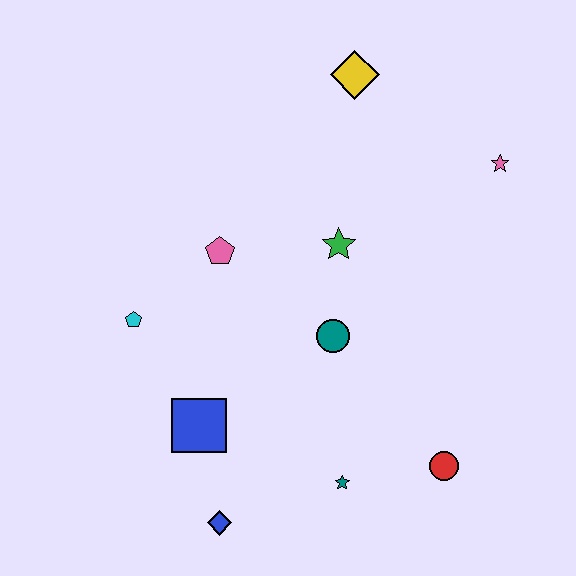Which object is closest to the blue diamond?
The blue square is closest to the blue diamond.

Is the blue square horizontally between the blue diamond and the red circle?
No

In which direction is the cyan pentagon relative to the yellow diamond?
The cyan pentagon is below the yellow diamond.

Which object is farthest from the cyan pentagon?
The pink star is farthest from the cyan pentagon.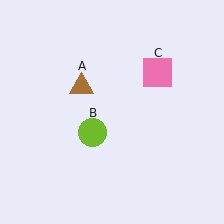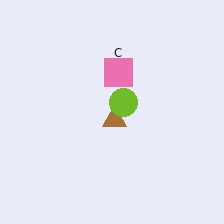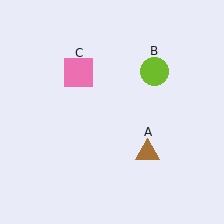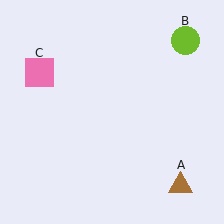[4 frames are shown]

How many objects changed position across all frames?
3 objects changed position: brown triangle (object A), lime circle (object B), pink square (object C).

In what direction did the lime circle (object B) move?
The lime circle (object B) moved up and to the right.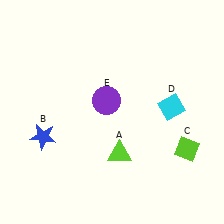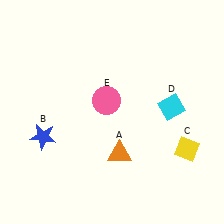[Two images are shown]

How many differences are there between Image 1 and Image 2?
There are 3 differences between the two images.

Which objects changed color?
A changed from lime to orange. C changed from lime to yellow. E changed from purple to pink.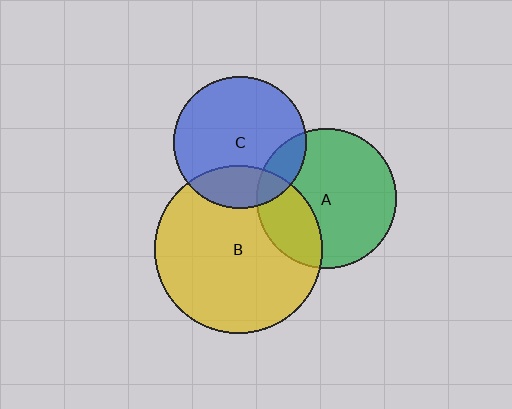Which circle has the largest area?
Circle B (yellow).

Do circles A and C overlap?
Yes.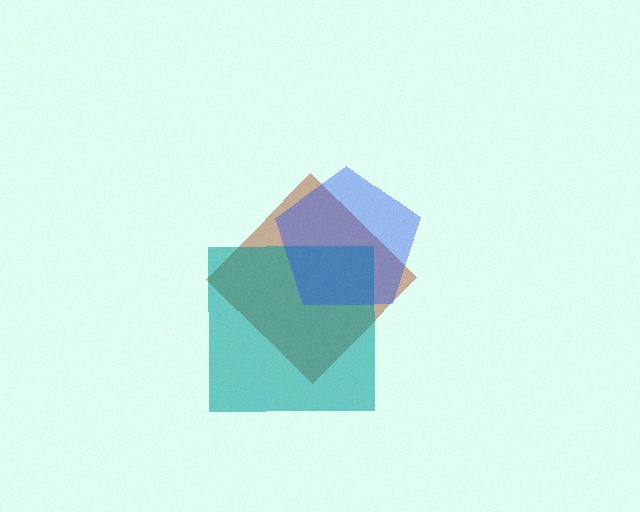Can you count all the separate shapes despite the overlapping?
Yes, there are 3 separate shapes.